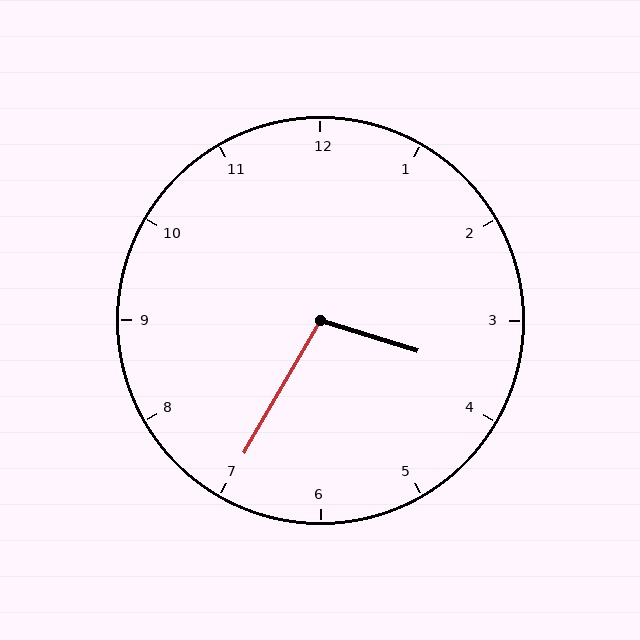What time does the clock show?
3:35.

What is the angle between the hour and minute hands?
Approximately 102 degrees.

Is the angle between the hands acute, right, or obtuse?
It is obtuse.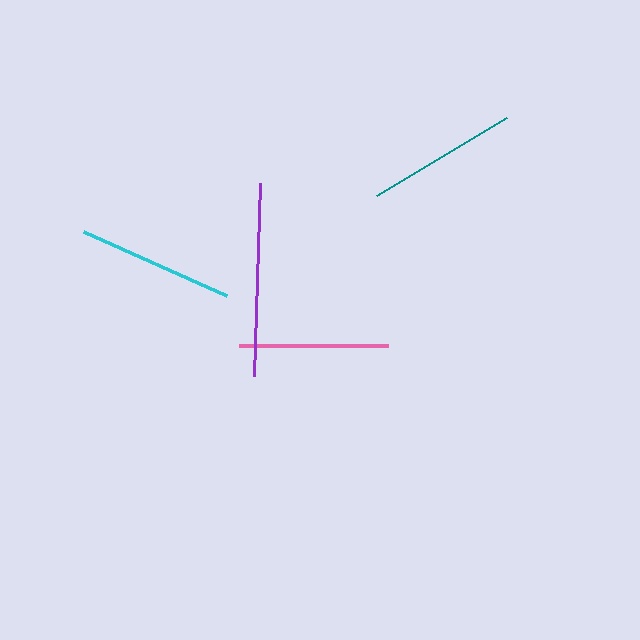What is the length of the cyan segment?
The cyan segment is approximately 157 pixels long.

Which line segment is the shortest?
The pink line is the shortest at approximately 149 pixels.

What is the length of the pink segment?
The pink segment is approximately 149 pixels long.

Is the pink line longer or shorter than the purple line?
The purple line is longer than the pink line.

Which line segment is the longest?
The purple line is the longest at approximately 193 pixels.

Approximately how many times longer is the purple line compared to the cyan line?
The purple line is approximately 1.2 times the length of the cyan line.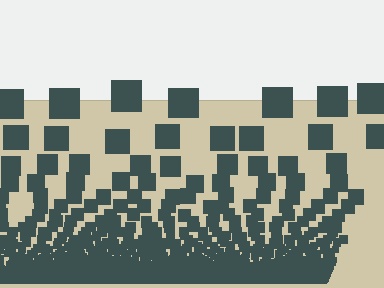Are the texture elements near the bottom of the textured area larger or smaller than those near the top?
Smaller. The gradient is inverted — elements near the bottom are smaller and denser.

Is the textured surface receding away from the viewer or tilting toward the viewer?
The surface appears to tilt toward the viewer. Texture elements get larger and sparser toward the top.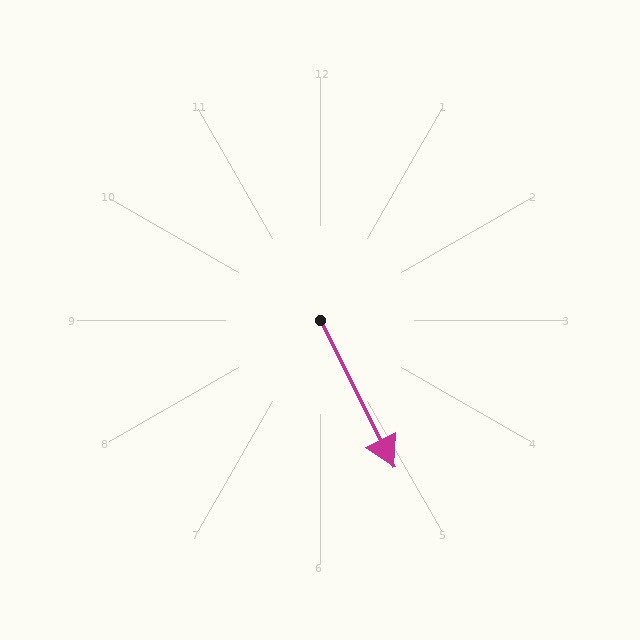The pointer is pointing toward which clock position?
Roughly 5 o'clock.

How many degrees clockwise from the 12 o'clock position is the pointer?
Approximately 153 degrees.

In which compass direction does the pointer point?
Southeast.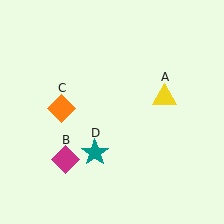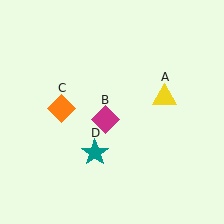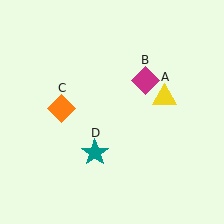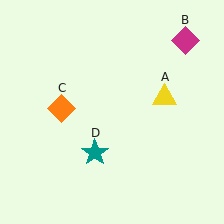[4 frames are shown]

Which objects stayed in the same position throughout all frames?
Yellow triangle (object A) and orange diamond (object C) and teal star (object D) remained stationary.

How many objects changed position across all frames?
1 object changed position: magenta diamond (object B).